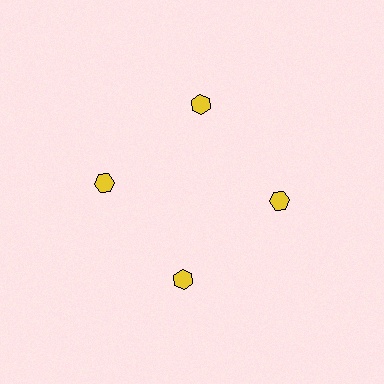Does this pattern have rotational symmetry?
Yes, this pattern has 4-fold rotational symmetry. It looks the same after rotating 90 degrees around the center.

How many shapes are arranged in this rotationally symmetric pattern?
There are 4 shapes, arranged in 4 groups of 1.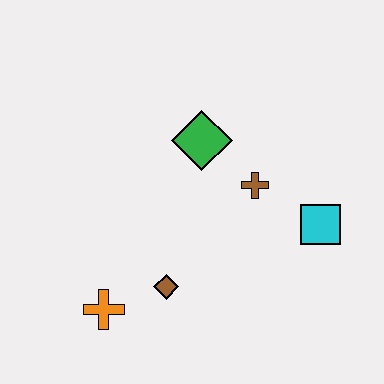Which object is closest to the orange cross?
The brown diamond is closest to the orange cross.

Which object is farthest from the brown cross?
The orange cross is farthest from the brown cross.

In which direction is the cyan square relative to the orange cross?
The cyan square is to the right of the orange cross.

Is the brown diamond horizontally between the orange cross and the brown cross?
Yes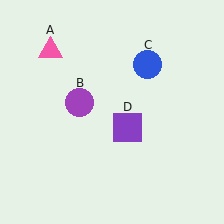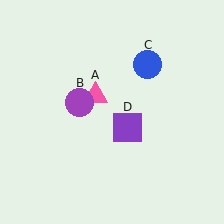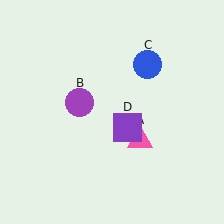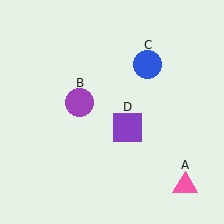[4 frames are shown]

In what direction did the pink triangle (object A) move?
The pink triangle (object A) moved down and to the right.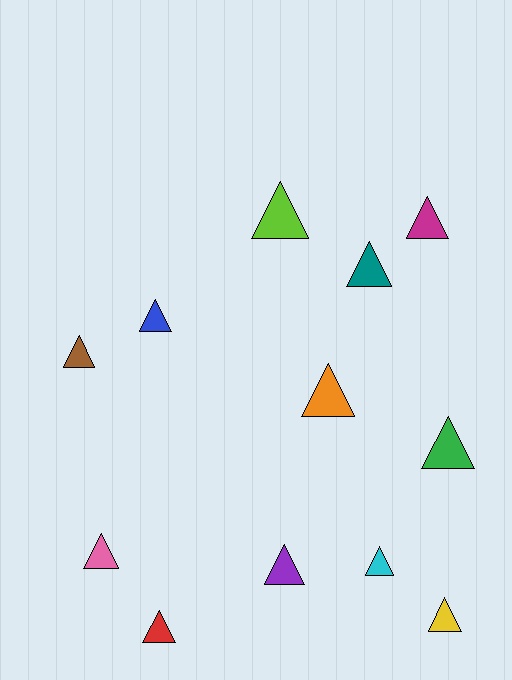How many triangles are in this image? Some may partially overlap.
There are 12 triangles.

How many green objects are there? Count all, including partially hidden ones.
There is 1 green object.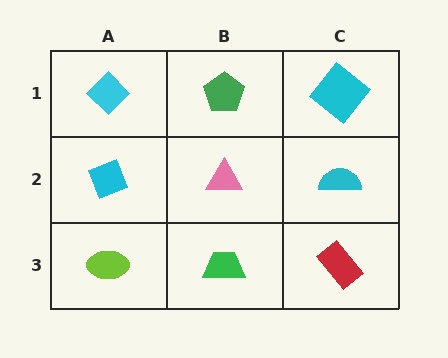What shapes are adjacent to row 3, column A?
A cyan diamond (row 2, column A), a green trapezoid (row 3, column B).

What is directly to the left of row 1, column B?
A cyan diamond.